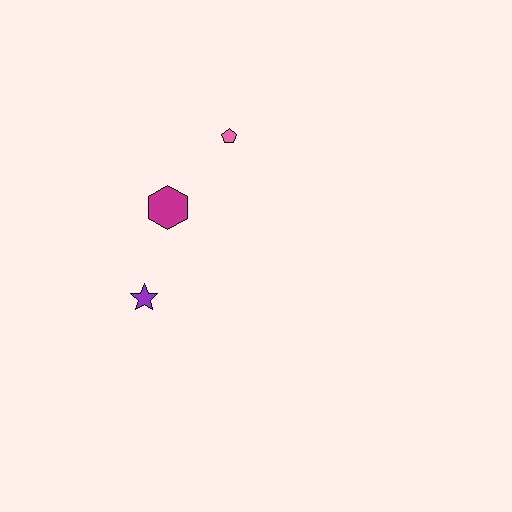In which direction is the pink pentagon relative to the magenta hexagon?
The pink pentagon is above the magenta hexagon.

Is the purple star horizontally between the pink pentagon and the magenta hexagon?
No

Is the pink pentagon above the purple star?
Yes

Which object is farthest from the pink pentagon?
The purple star is farthest from the pink pentagon.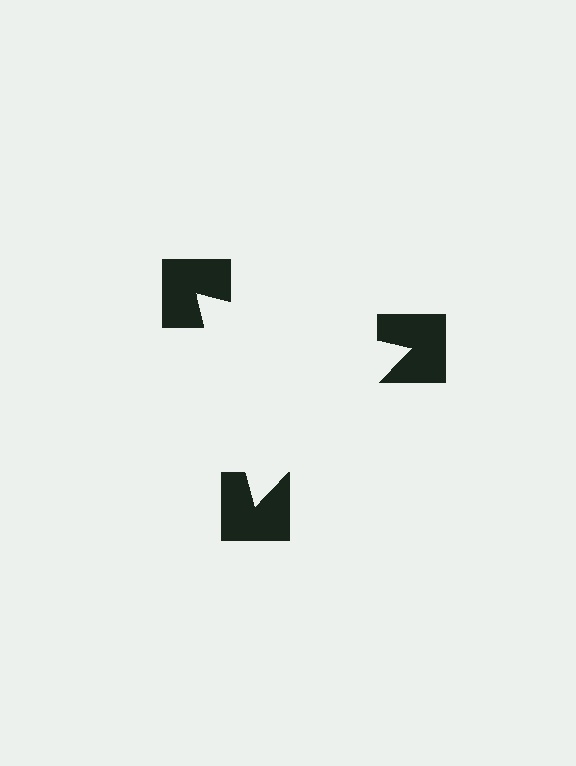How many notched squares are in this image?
There are 3 — one at each vertex of the illusory triangle.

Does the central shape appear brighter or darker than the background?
It typically appears slightly brighter than the background, even though no actual brightness change is drawn.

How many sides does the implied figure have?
3 sides.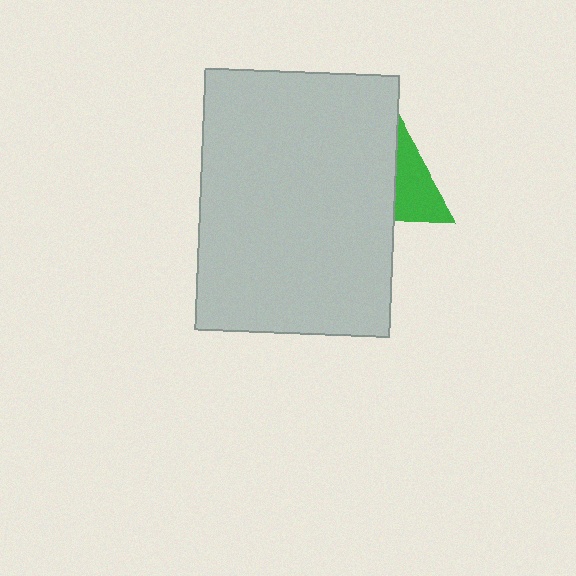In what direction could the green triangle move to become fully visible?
The green triangle could move right. That would shift it out from behind the light gray rectangle entirely.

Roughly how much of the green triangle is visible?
A small part of it is visible (roughly 44%).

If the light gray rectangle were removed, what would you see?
You would see the complete green triangle.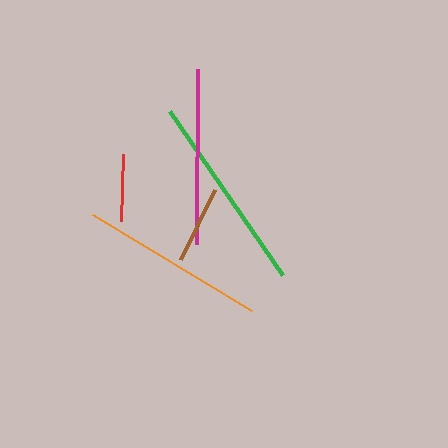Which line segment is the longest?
The green line is the longest at approximately 199 pixels.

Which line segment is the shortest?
The red line is the shortest at approximately 67 pixels.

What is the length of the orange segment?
The orange segment is approximately 185 pixels long.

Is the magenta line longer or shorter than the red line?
The magenta line is longer than the red line.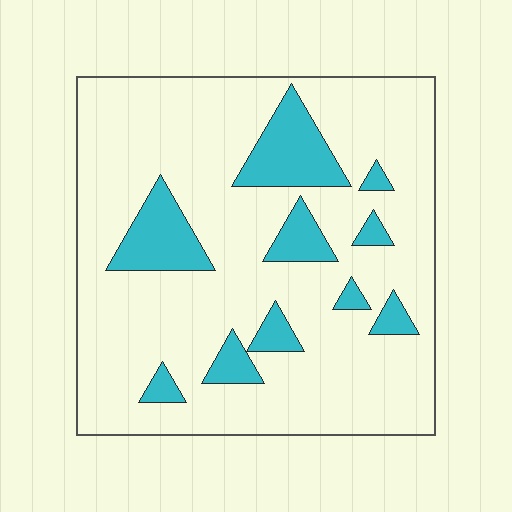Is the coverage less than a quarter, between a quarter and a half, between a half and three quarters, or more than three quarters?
Less than a quarter.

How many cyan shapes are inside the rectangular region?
10.